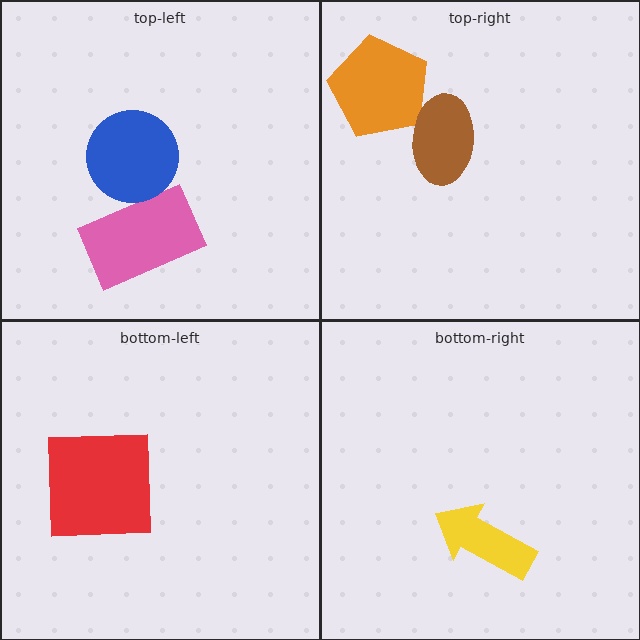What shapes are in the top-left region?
The pink rectangle, the blue circle.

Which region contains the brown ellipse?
The top-right region.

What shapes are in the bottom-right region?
The yellow arrow.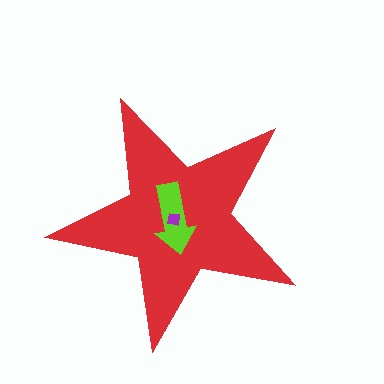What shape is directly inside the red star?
The lime arrow.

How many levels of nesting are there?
3.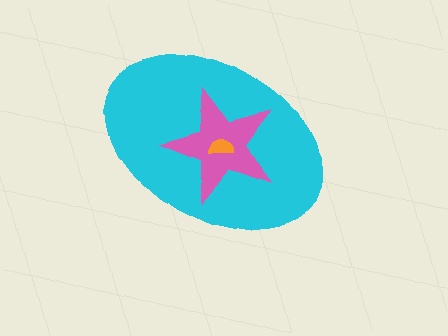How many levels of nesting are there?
3.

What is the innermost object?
The orange semicircle.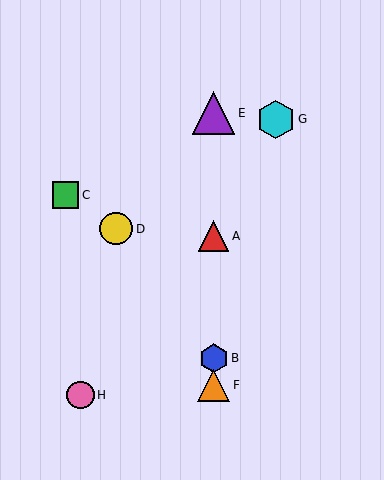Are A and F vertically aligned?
Yes, both are at x≈214.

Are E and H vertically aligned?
No, E is at x≈214 and H is at x≈81.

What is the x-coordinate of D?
Object D is at x≈116.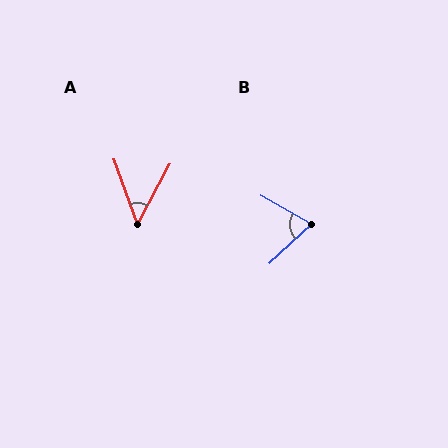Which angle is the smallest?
A, at approximately 48 degrees.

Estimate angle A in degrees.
Approximately 48 degrees.